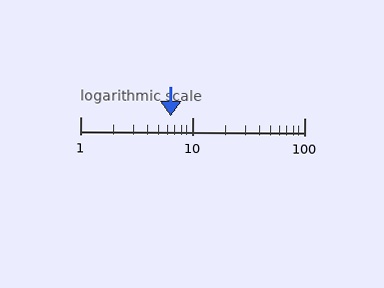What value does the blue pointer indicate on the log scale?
The pointer indicates approximately 6.4.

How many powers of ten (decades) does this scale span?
The scale spans 2 decades, from 1 to 100.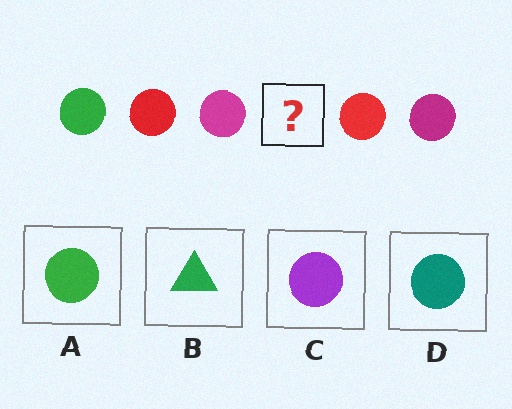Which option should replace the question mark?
Option A.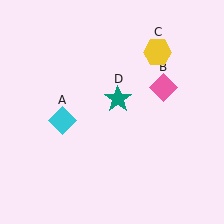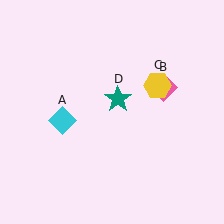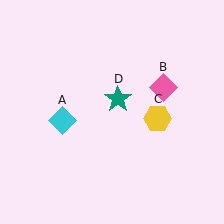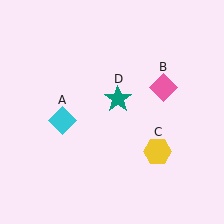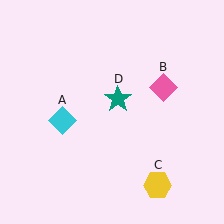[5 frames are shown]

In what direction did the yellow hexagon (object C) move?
The yellow hexagon (object C) moved down.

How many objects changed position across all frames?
1 object changed position: yellow hexagon (object C).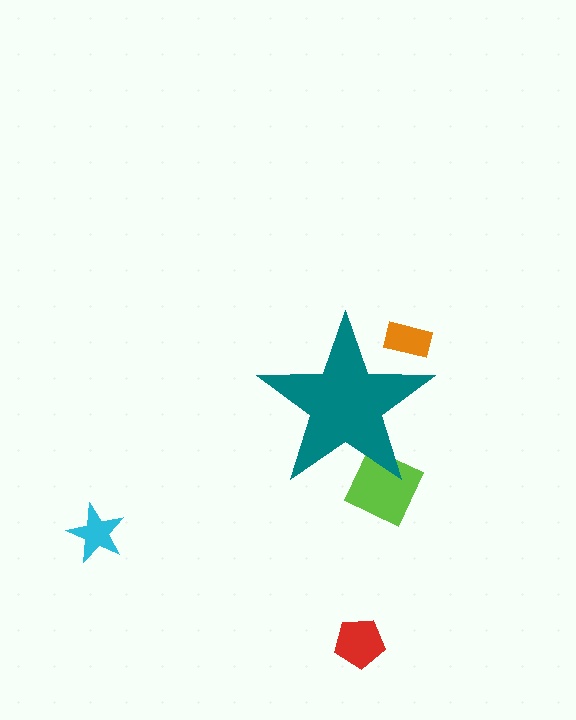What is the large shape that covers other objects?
A teal star.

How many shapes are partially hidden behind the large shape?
2 shapes are partially hidden.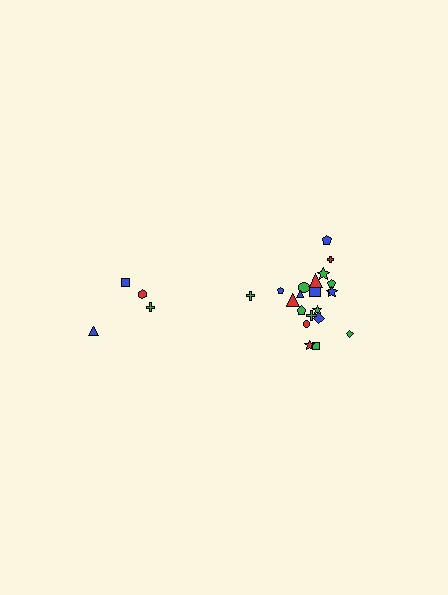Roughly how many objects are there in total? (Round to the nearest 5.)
Roughly 25 objects in total.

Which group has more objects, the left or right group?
The right group.